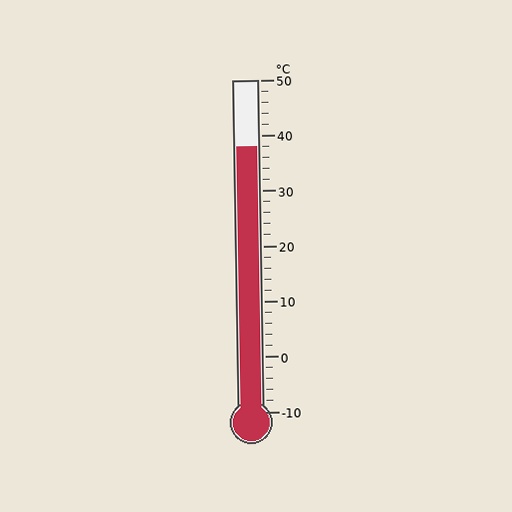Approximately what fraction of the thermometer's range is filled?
The thermometer is filled to approximately 80% of its range.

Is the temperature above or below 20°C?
The temperature is above 20°C.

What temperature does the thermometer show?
The thermometer shows approximately 38°C.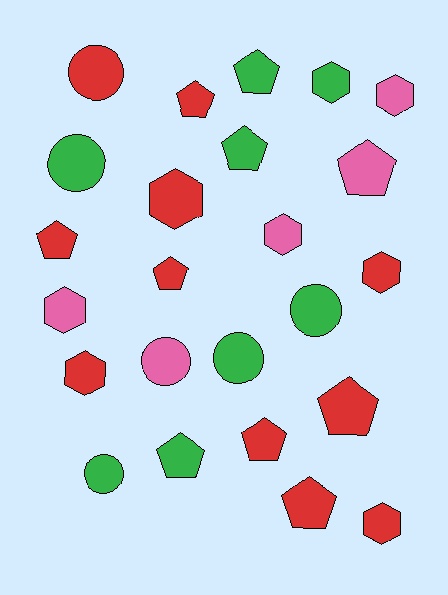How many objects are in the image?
There are 24 objects.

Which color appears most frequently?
Red, with 11 objects.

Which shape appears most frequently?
Pentagon, with 10 objects.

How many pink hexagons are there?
There are 3 pink hexagons.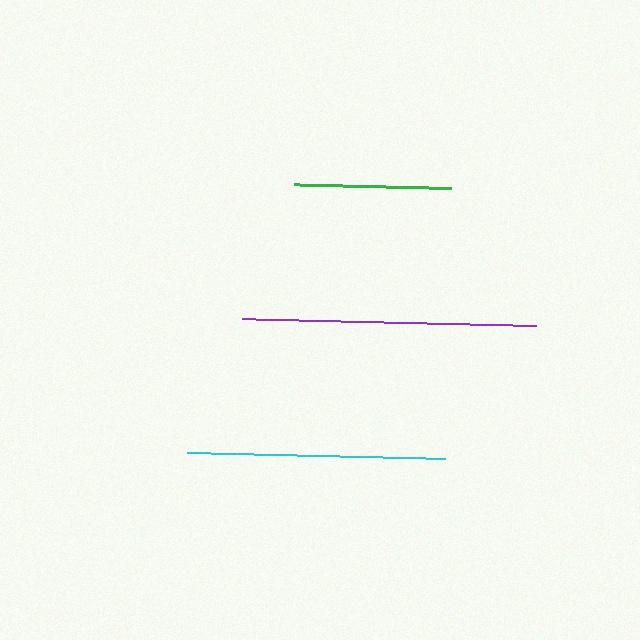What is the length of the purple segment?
The purple segment is approximately 294 pixels long.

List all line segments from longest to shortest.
From longest to shortest: purple, cyan, green.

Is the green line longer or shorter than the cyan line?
The cyan line is longer than the green line.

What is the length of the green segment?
The green segment is approximately 157 pixels long.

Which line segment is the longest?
The purple line is the longest at approximately 294 pixels.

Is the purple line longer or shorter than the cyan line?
The purple line is longer than the cyan line.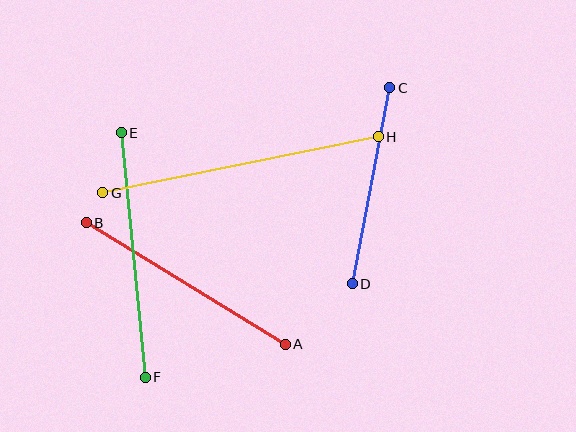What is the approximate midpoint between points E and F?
The midpoint is at approximately (133, 255) pixels.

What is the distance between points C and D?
The distance is approximately 200 pixels.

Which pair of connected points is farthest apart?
Points G and H are farthest apart.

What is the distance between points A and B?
The distance is approximately 233 pixels.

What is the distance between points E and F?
The distance is approximately 246 pixels.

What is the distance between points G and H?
The distance is approximately 281 pixels.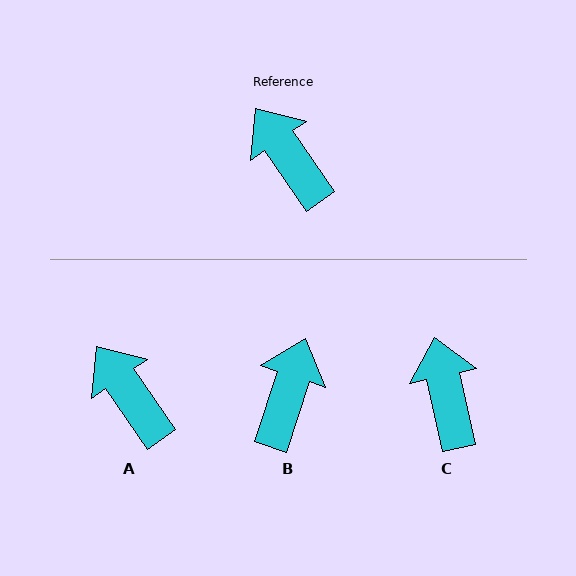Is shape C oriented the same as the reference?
No, it is off by about 23 degrees.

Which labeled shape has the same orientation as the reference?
A.